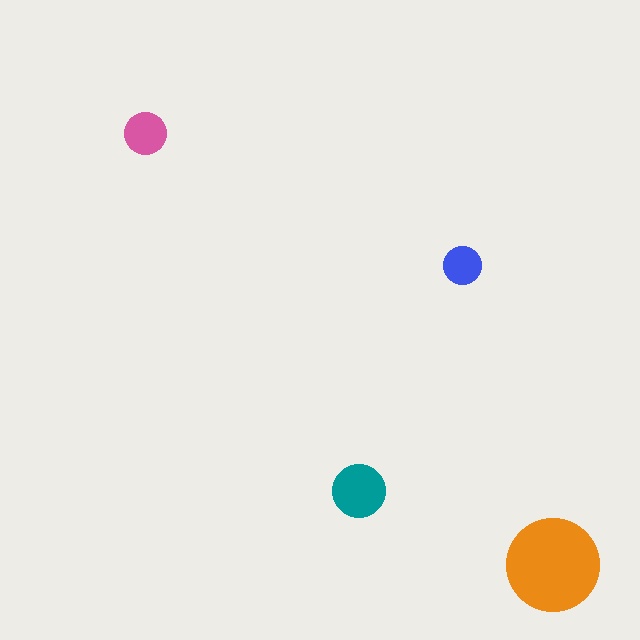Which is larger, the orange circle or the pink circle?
The orange one.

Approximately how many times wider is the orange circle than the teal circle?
About 1.5 times wider.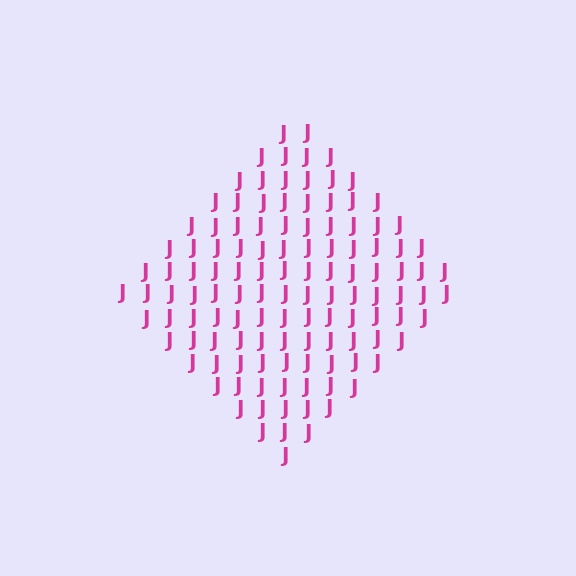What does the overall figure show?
The overall figure shows a diamond.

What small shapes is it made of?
It is made of small letter J's.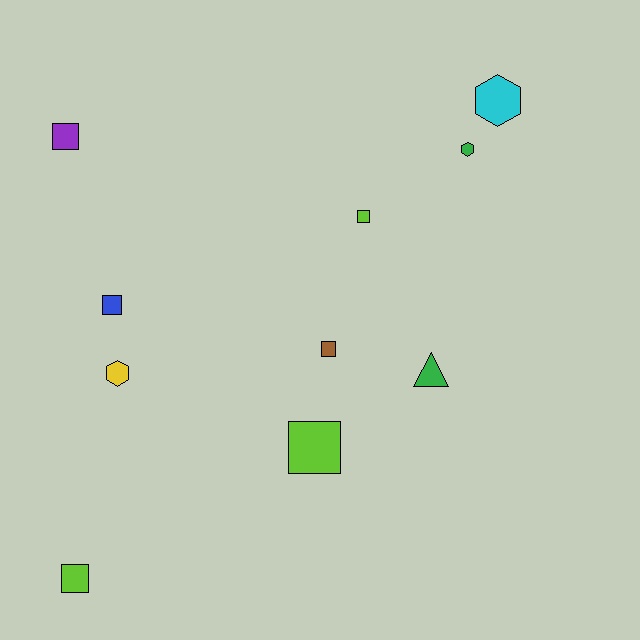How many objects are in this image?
There are 10 objects.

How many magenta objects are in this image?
There are no magenta objects.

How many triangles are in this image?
There is 1 triangle.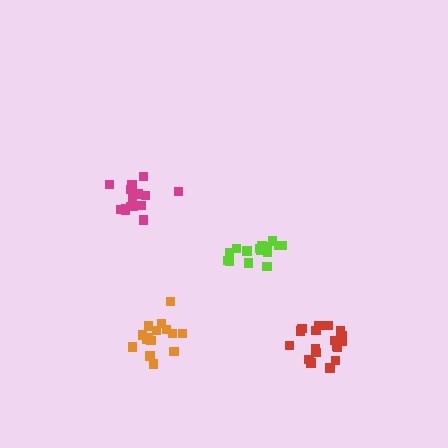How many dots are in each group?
Group 1: 15 dots, Group 2: 15 dots, Group 3: 15 dots, Group 4: 19 dots (64 total).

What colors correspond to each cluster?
The clusters are colored: magenta, orange, lime, red.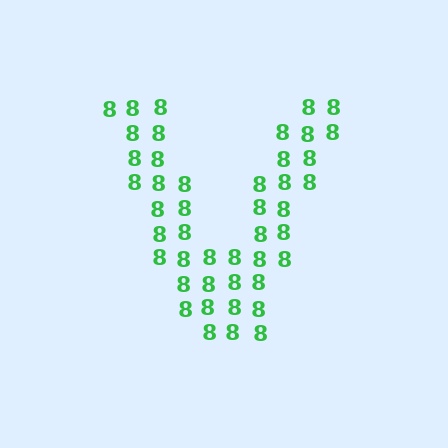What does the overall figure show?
The overall figure shows the letter V.